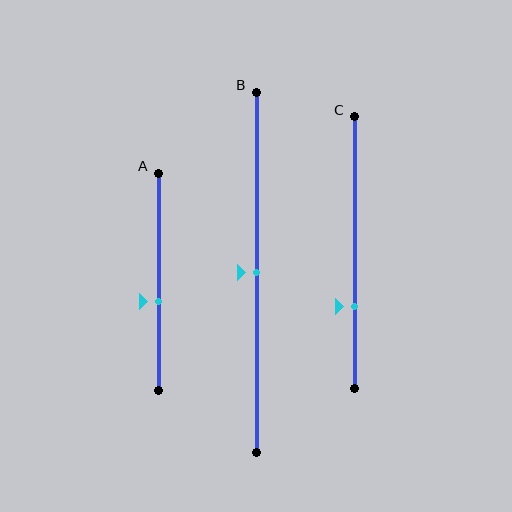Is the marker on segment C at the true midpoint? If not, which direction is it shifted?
No, the marker on segment C is shifted downward by about 20% of the segment length.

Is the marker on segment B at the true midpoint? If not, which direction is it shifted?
Yes, the marker on segment B is at the true midpoint.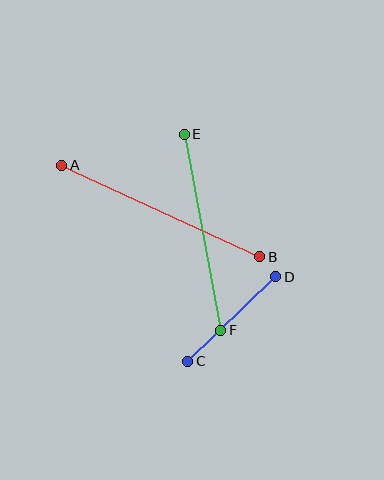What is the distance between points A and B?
The distance is approximately 218 pixels.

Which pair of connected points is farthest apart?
Points A and B are farthest apart.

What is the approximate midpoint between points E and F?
The midpoint is at approximately (203, 232) pixels.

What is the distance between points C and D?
The distance is approximately 122 pixels.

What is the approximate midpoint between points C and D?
The midpoint is at approximately (232, 319) pixels.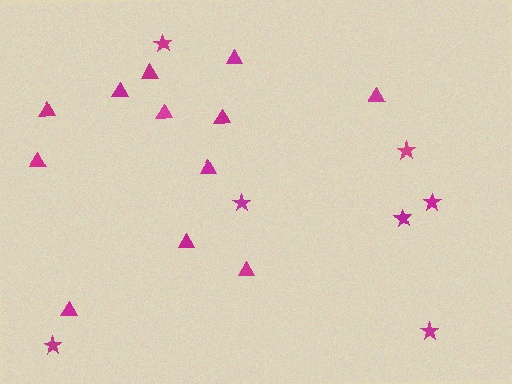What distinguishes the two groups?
There are 2 groups: one group of stars (7) and one group of triangles (12).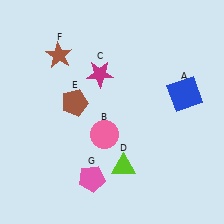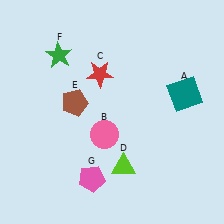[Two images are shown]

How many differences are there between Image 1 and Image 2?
There are 3 differences between the two images.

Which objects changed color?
A changed from blue to teal. C changed from magenta to red. F changed from brown to green.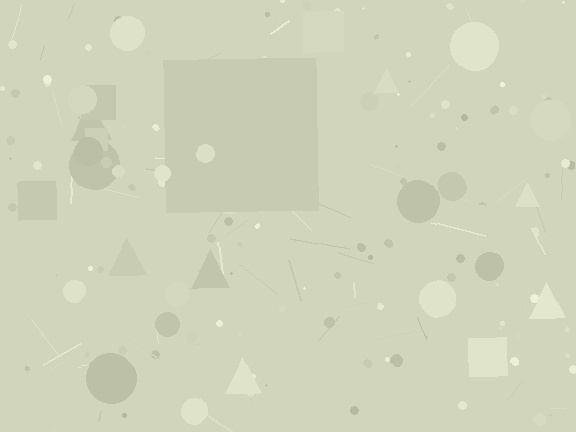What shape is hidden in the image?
A square is hidden in the image.